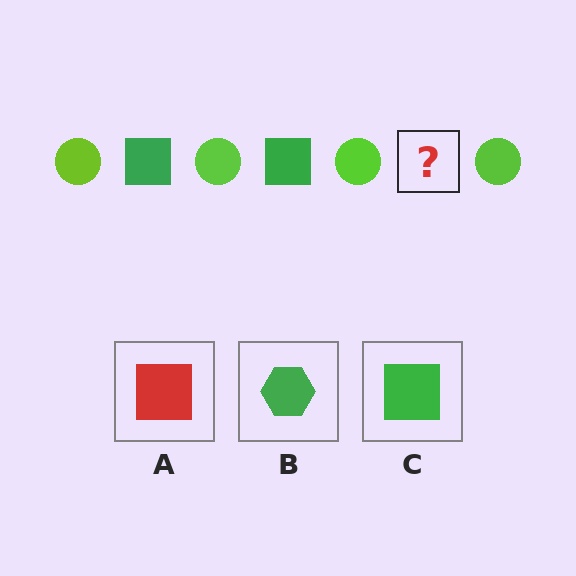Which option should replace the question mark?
Option C.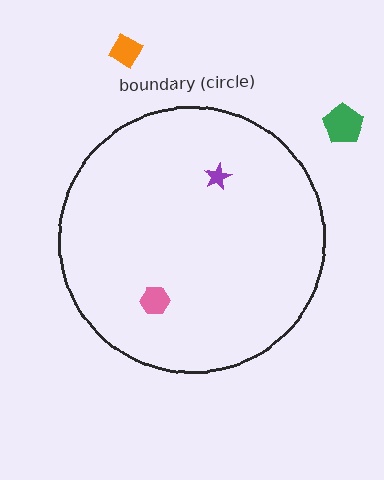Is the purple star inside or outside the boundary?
Inside.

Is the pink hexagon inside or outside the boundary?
Inside.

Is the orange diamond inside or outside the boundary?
Outside.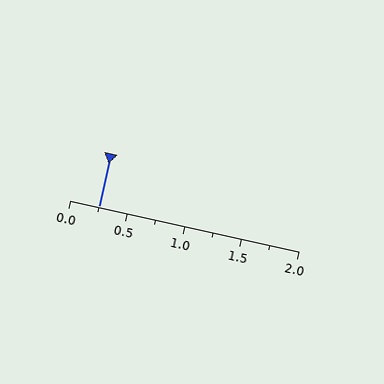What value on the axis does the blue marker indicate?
The marker indicates approximately 0.25.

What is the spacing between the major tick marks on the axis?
The major ticks are spaced 0.5 apart.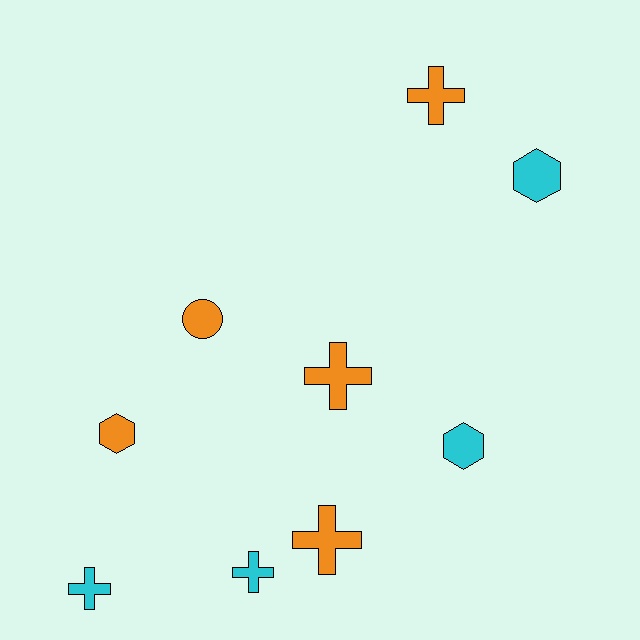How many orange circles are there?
There is 1 orange circle.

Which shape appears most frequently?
Cross, with 5 objects.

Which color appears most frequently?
Orange, with 5 objects.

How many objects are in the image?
There are 9 objects.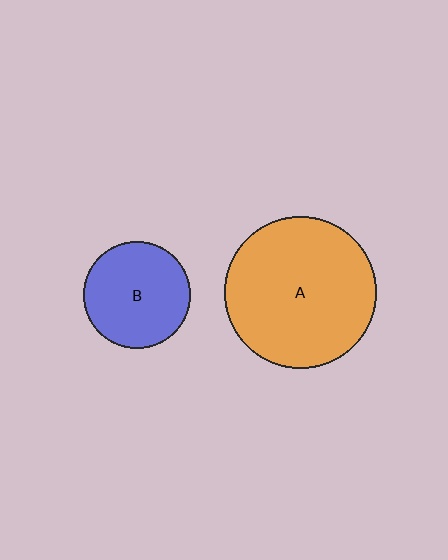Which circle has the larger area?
Circle A (orange).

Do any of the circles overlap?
No, none of the circles overlap.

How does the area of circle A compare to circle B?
Approximately 2.0 times.